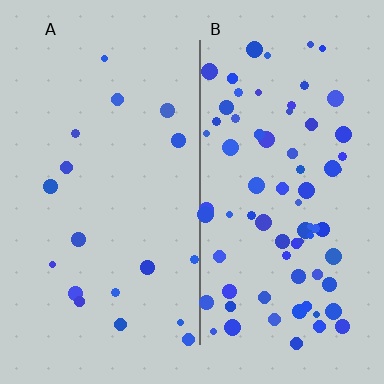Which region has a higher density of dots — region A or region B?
B (the right).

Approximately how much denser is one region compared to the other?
Approximately 4.2× — region B over region A.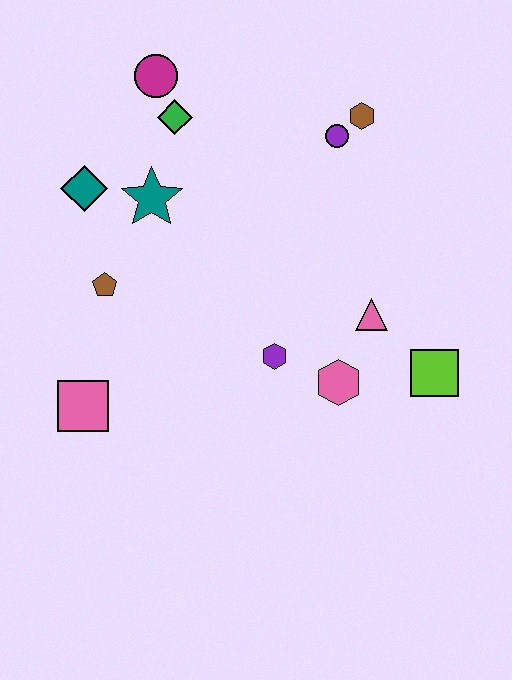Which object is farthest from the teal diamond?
The lime square is farthest from the teal diamond.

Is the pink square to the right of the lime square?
No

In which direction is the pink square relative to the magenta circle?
The pink square is below the magenta circle.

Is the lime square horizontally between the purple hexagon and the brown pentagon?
No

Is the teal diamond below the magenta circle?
Yes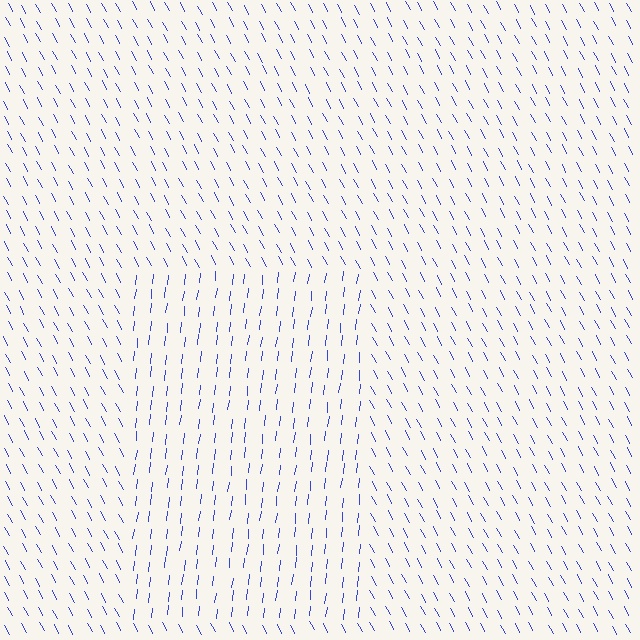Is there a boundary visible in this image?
Yes, there is a texture boundary formed by a change in line orientation.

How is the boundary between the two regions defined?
The boundary is defined purely by a change in line orientation (approximately 35 degrees difference). All lines are the same color and thickness.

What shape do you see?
I see a rectangle.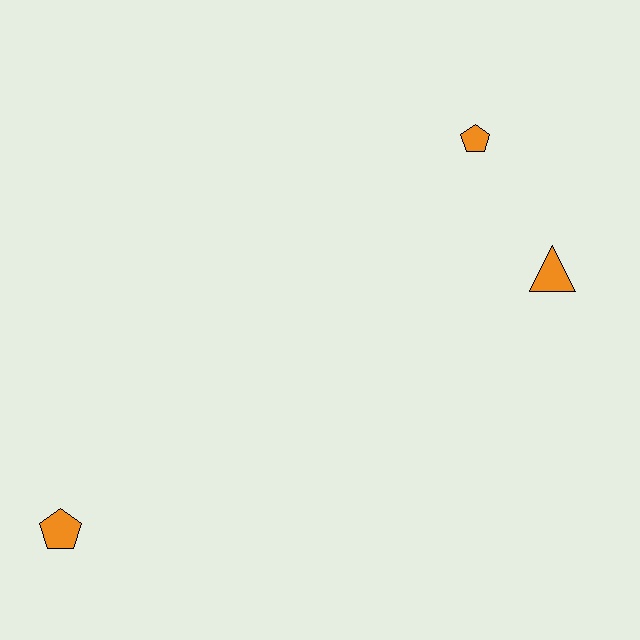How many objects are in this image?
There are 3 objects.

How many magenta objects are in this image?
There are no magenta objects.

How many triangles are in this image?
There is 1 triangle.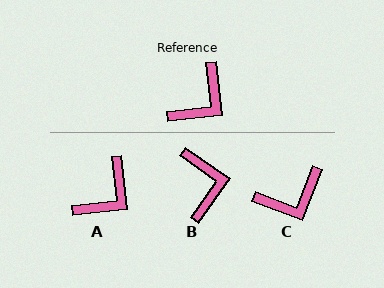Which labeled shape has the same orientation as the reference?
A.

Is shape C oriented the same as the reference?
No, it is off by about 27 degrees.